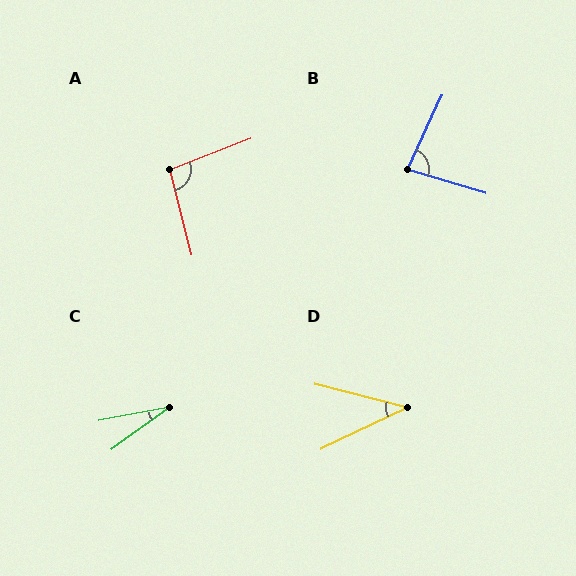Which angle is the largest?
A, at approximately 97 degrees.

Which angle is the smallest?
C, at approximately 25 degrees.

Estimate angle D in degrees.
Approximately 40 degrees.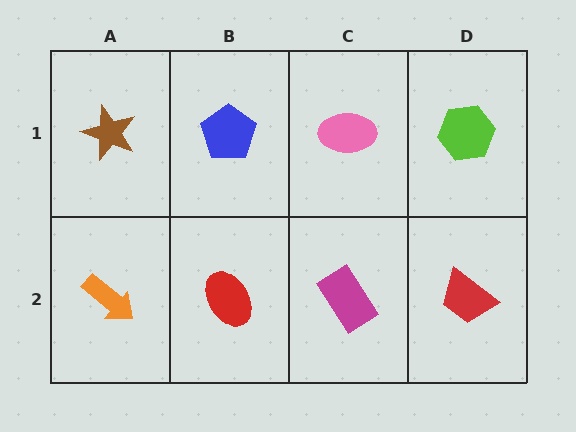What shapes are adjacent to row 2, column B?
A blue pentagon (row 1, column B), an orange arrow (row 2, column A), a magenta rectangle (row 2, column C).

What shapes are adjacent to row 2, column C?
A pink ellipse (row 1, column C), a red ellipse (row 2, column B), a red trapezoid (row 2, column D).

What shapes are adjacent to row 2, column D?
A lime hexagon (row 1, column D), a magenta rectangle (row 2, column C).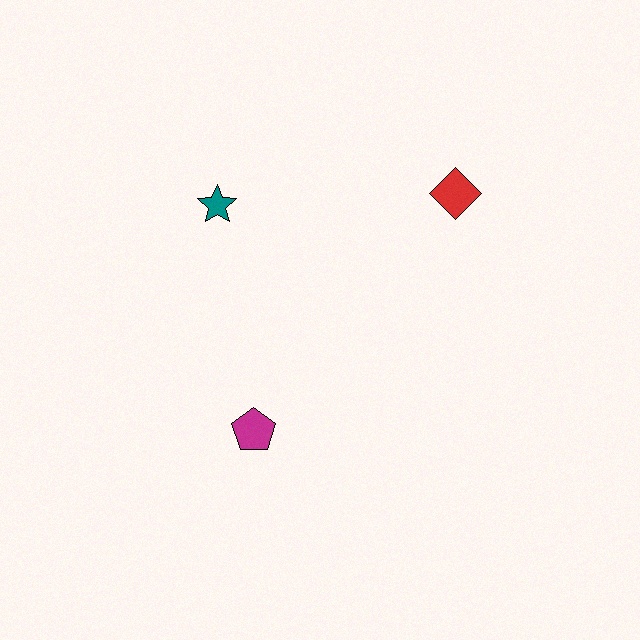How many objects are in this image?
There are 3 objects.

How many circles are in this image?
There are no circles.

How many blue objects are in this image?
There are no blue objects.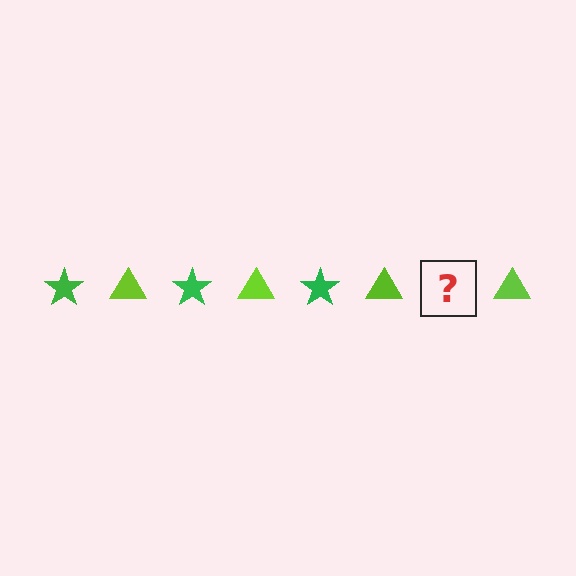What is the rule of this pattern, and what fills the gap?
The rule is that the pattern alternates between green star and lime triangle. The gap should be filled with a green star.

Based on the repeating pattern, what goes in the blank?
The blank should be a green star.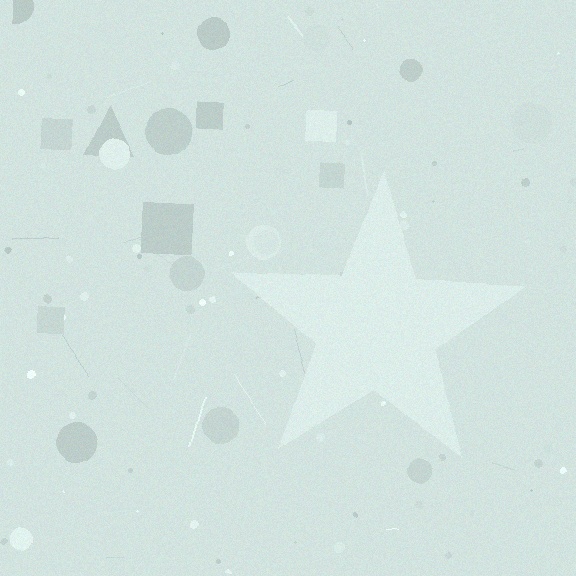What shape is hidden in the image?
A star is hidden in the image.